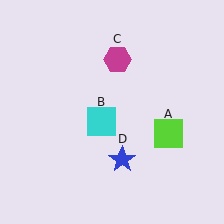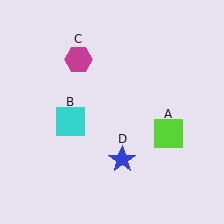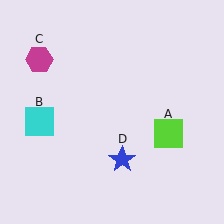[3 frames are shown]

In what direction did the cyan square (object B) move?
The cyan square (object B) moved left.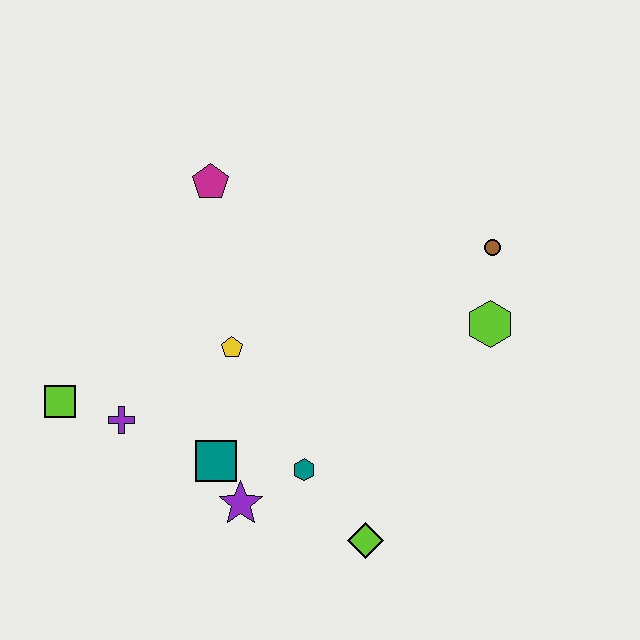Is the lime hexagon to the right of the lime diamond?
Yes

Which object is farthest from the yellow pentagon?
The brown circle is farthest from the yellow pentagon.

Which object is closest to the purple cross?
The lime square is closest to the purple cross.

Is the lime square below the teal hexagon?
No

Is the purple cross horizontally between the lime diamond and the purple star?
No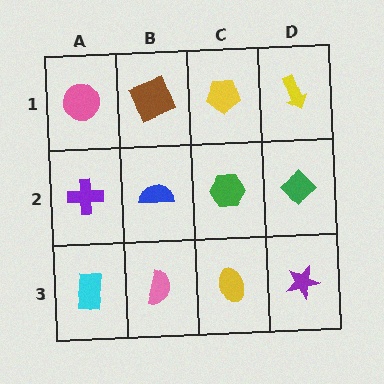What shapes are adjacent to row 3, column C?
A green hexagon (row 2, column C), a pink semicircle (row 3, column B), a purple star (row 3, column D).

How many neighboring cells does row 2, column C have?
4.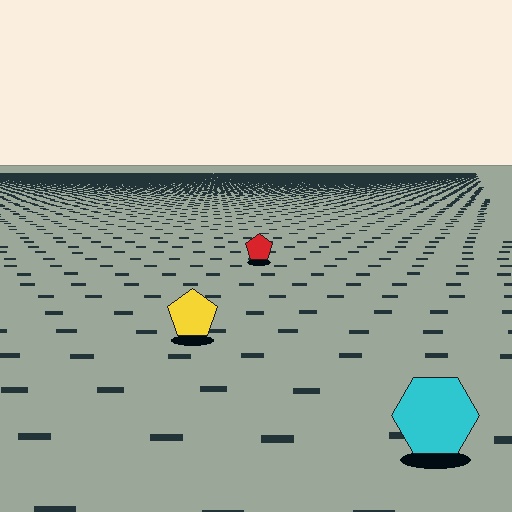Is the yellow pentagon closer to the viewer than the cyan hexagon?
No. The cyan hexagon is closer — you can tell from the texture gradient: the ground texture is coarser near it.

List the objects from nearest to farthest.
From nearest to farthest: the cyan hexagon, the yellow pentagon, the red pentagon.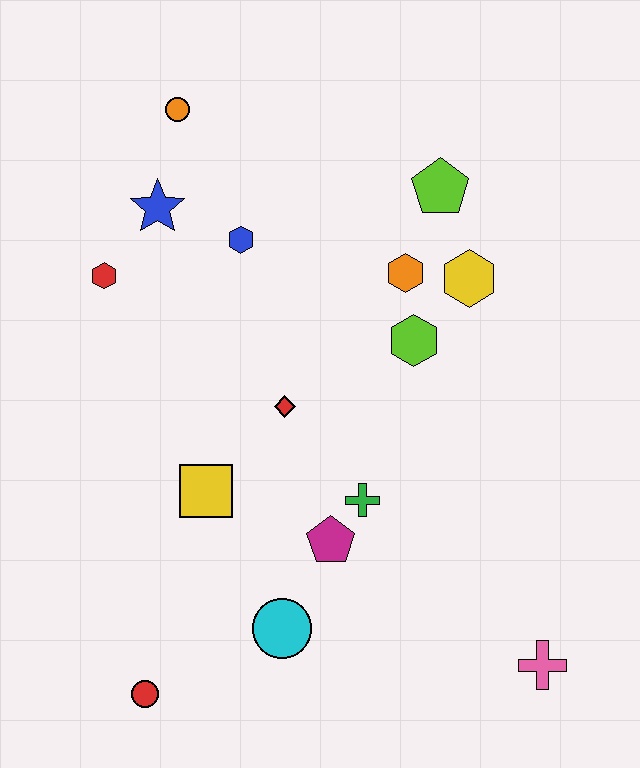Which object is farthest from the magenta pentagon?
The orange circle is farthest from the magenta pentagon.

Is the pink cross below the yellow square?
Yes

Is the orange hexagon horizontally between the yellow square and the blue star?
No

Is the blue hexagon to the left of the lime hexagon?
Yes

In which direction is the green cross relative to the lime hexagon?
The green cross is below the lime hexagon.